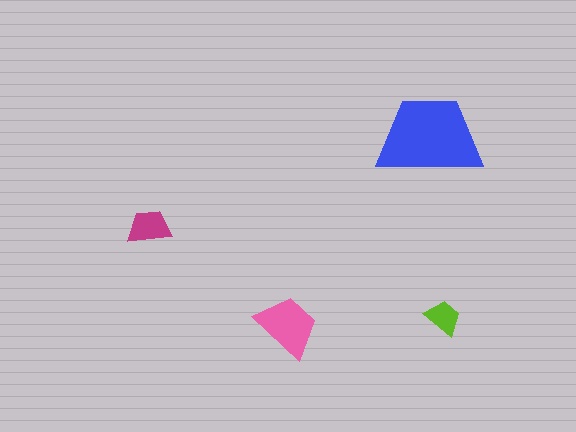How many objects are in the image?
There are 4 objects in the image.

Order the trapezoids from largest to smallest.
the blue one, the pink one, the magenta one, the lime one.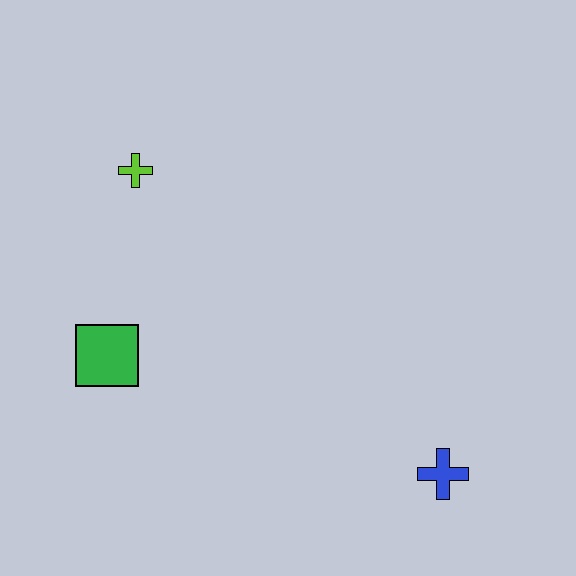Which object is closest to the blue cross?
The green square is closest to the blue cross.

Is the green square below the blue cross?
No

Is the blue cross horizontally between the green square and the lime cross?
No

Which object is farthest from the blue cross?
The lime cross is farthest from the blue cross.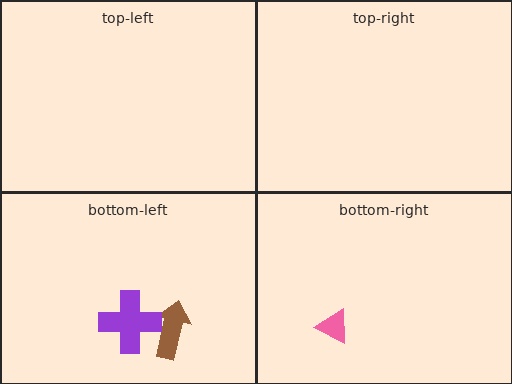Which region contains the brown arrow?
The bottom-left region.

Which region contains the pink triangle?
The bottom-right region.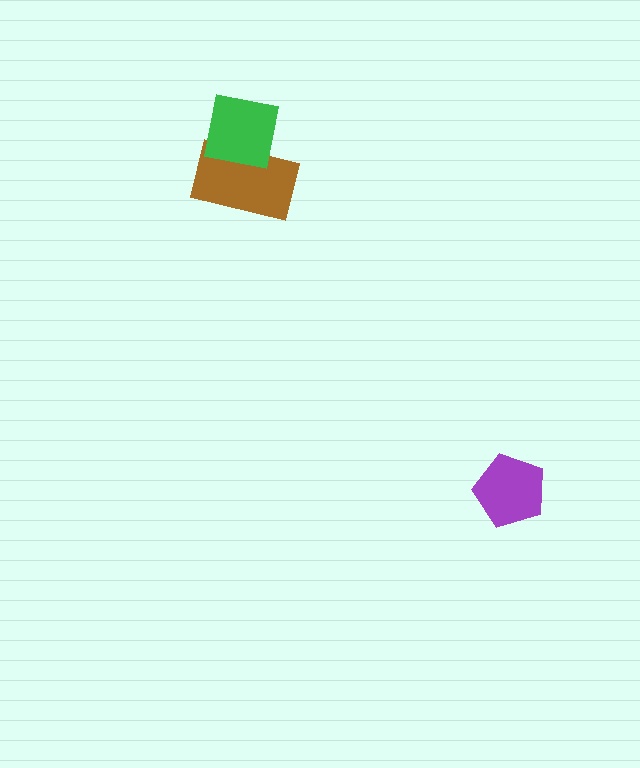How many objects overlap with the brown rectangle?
1 object overlaps with the brown rectangle.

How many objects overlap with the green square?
1 object overlaps with the green square.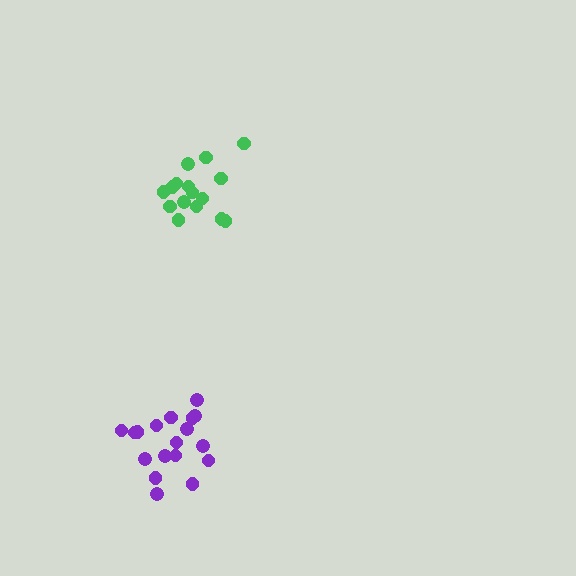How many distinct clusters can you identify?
There are 2 distinct clusters.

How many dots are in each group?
Group 1: 18 dots, Group 2: 16 dots (34 total).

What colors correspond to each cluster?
The clusters are colored: purple, green.